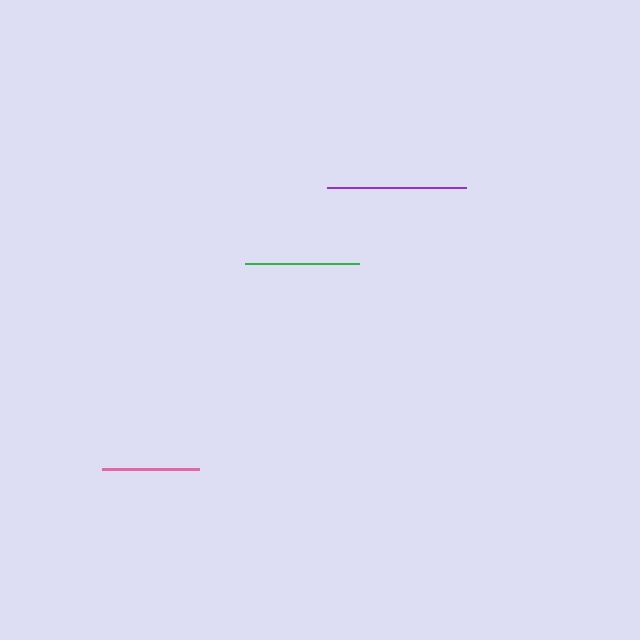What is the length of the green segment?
The green segment is approximately 114 pixels long.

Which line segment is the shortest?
The pink line is the shortest at approximately 97 pixels.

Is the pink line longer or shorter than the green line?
The green line is longer than the pink line.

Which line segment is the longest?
The purple line is the longest at approximately 140 pixels.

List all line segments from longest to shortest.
From longest to shortest: purple, green, pink.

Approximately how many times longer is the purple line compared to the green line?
The purple line is approximately 1.2 times the length of the green line.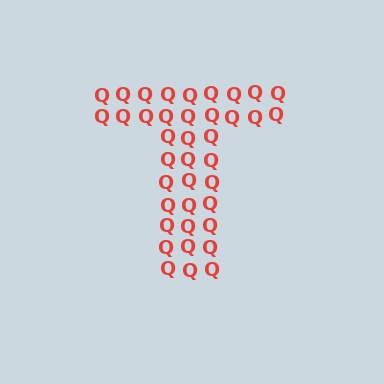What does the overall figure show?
The overall figure shows the letter T.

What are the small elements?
The small elements are letter Q's.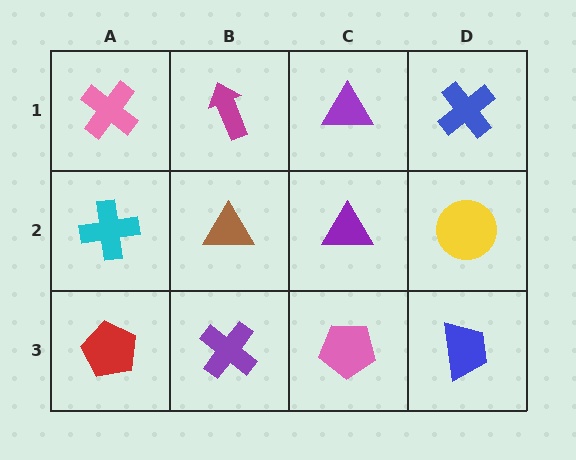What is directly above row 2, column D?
A blue cross.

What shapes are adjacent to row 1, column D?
A yellow circle (row 2, column D), a purple triangle (row 1, column C).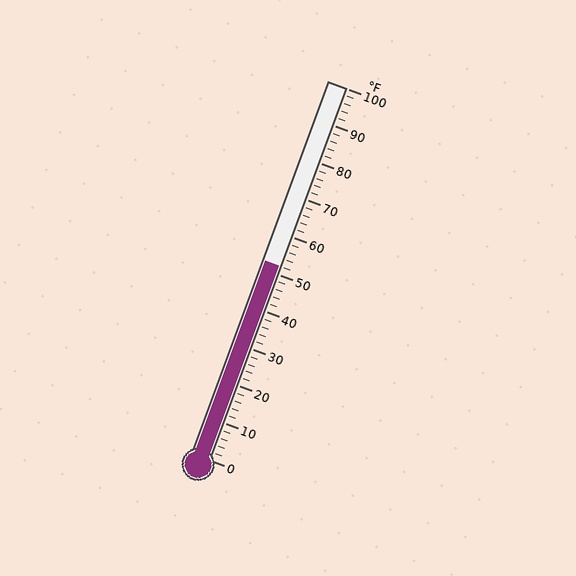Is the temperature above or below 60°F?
The temperature is below 60°F.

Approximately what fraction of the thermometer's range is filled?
The thermometer is filled to approximately 50% of its range.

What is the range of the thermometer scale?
The thermometer scale ranges from 0°F to 100°F.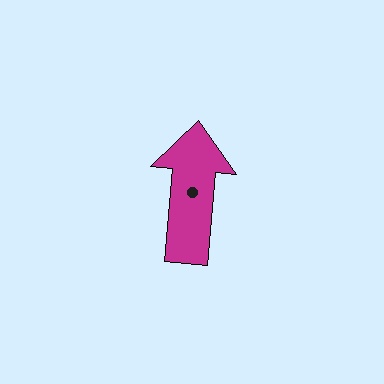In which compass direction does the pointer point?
North.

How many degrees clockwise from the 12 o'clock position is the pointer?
Approximately 5 degrees.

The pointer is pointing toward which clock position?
Roughly 12 o'clock.